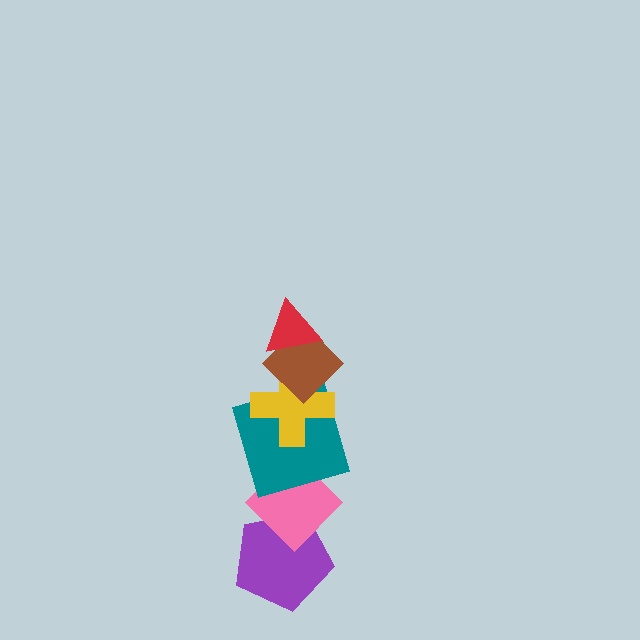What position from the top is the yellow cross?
The yellow cross is 3rd from the top.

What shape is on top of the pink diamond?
The teal square is on top of the pink diamond.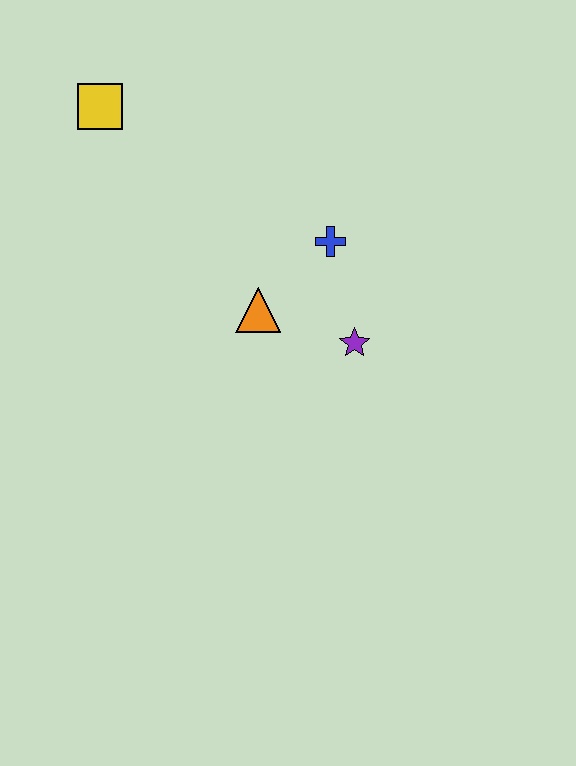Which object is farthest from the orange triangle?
The yellow square is farthest from the orange triangle.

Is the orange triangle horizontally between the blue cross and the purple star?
No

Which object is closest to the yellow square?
The orange triangle is closest to the yellow square.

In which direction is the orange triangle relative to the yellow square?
The orange triangle is below the yellow square.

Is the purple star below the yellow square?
Yes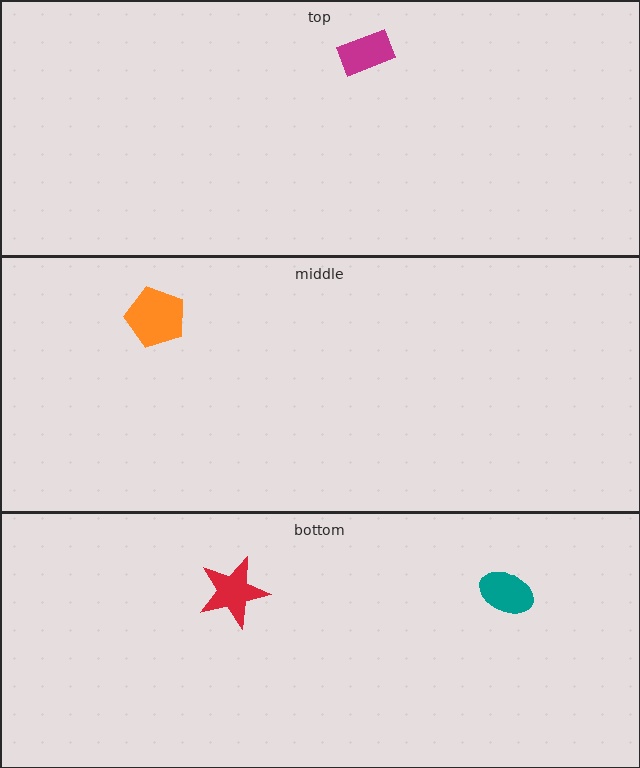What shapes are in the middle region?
The orange pentagon.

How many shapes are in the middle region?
1.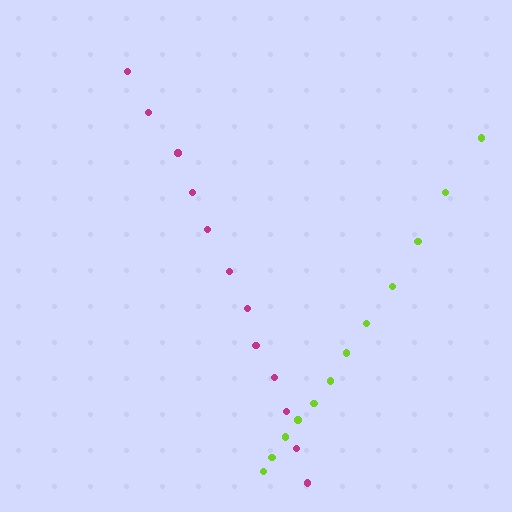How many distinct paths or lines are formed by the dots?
There are 2 distinct paths.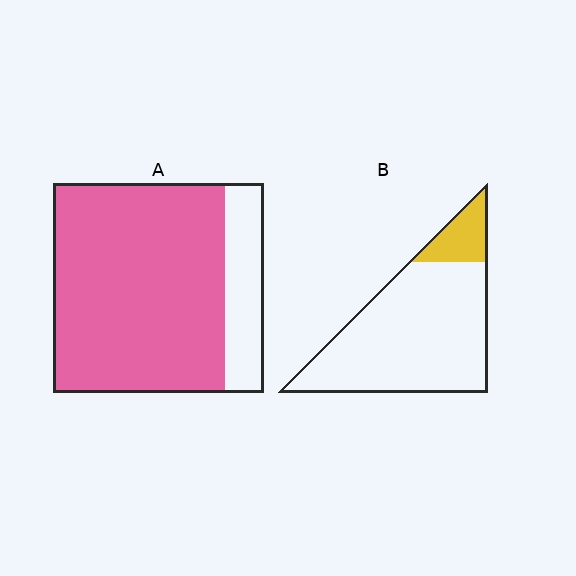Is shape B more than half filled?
No.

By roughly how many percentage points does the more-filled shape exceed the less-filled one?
By roughly 65 percentage points (A over B).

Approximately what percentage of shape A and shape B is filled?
A is approximately 80% and B is approximately 15%.